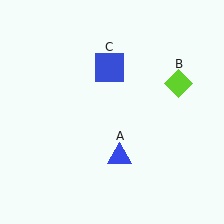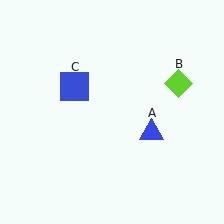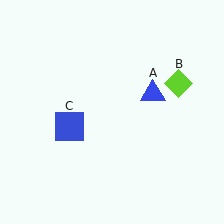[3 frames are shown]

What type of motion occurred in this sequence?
The blue triangle (object A), blue square (object C) rotated counterclockwise around the center of the scene.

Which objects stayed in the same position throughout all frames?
Lime diamond (object B) remained stationary.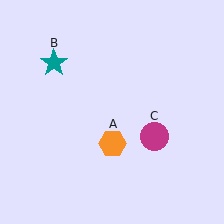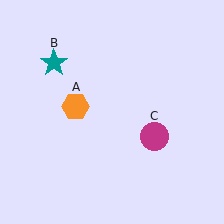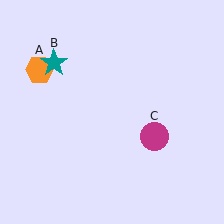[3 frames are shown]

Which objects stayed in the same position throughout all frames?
Teal star (object B) and magenta circle (object C) remained stationary.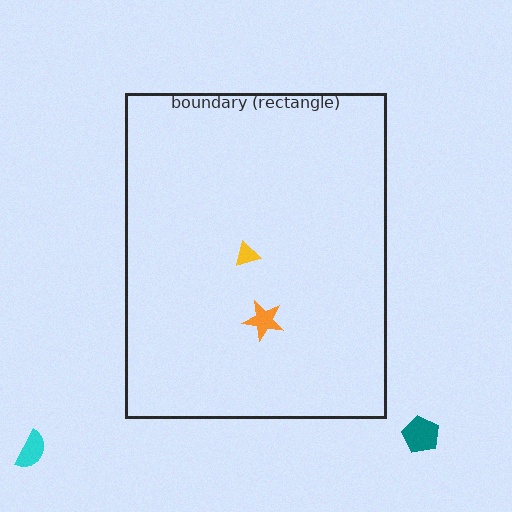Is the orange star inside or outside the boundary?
Inside.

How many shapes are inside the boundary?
2 inside, 2 outside.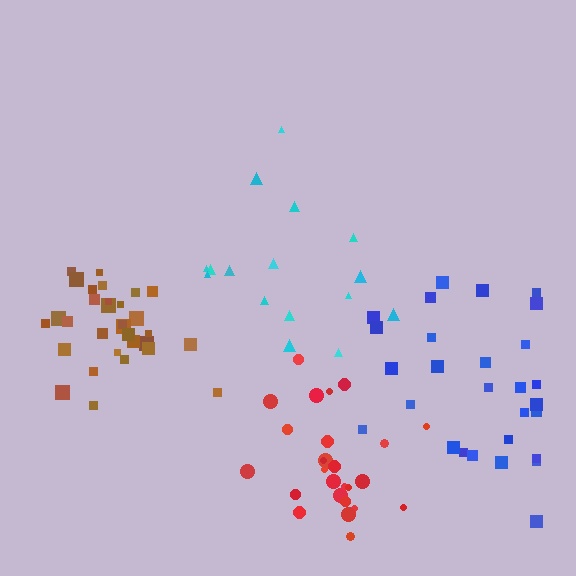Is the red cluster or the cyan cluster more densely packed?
Red.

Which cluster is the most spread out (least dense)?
Cyan.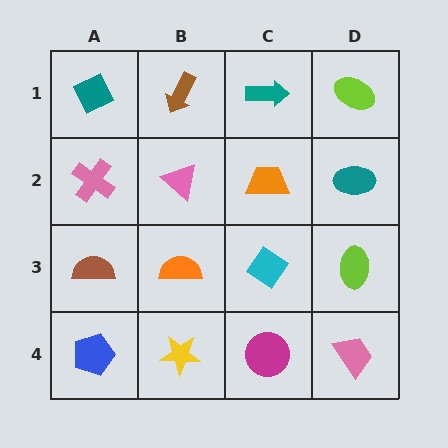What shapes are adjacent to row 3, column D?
A teal ellipse (row 2, column D), a pink trapezoid (row 4, column D), a cyan diamond (row 3, column C).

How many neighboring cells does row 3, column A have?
3.